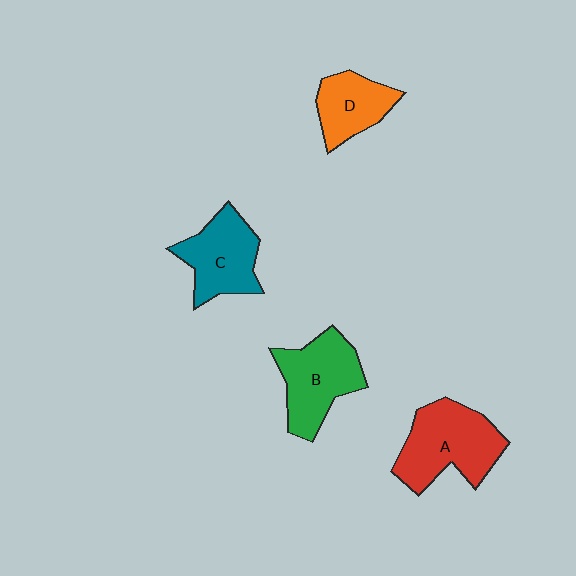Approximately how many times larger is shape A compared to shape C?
Approximately 1.2 times.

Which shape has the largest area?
Shape A (red).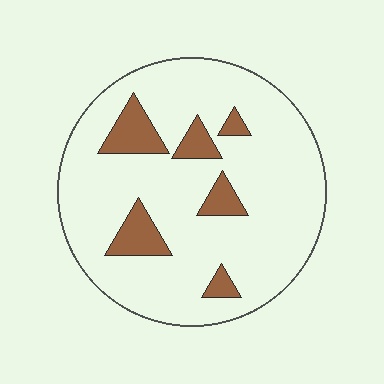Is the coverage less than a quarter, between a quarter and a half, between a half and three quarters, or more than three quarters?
Less than a quarter.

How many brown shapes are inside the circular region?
6.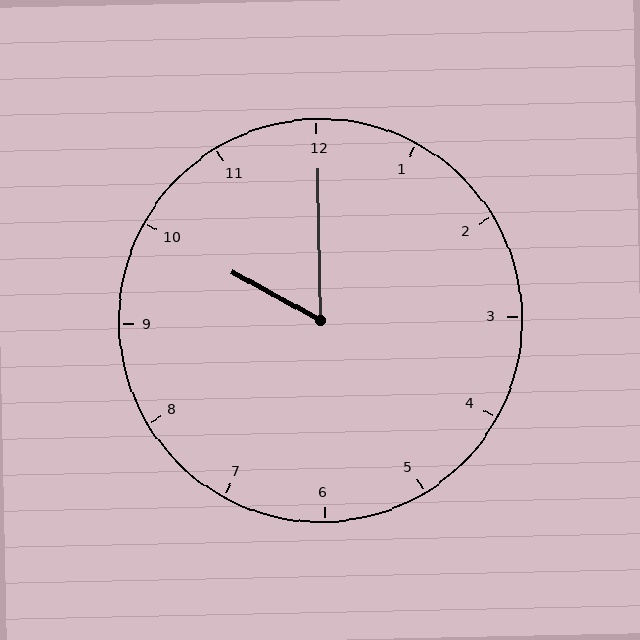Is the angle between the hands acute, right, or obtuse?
It is acute.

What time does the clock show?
10:00.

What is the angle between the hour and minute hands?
Approximately 60 degrees.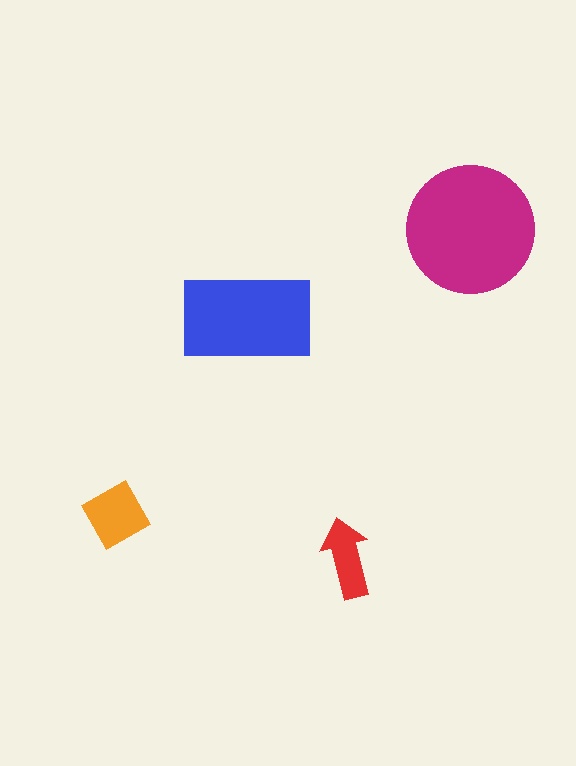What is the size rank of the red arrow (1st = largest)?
4th.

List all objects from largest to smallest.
The magenta circle, the blue rectangle, the orange diamond, the red arrow.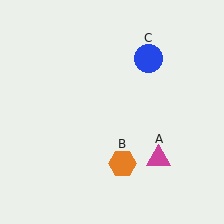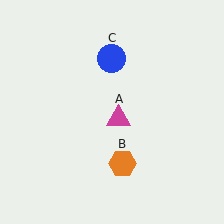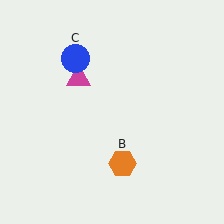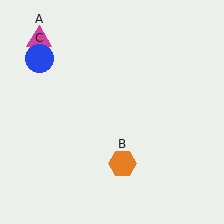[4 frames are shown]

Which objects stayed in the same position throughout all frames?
Orange hexagon (object B) remained stationary.